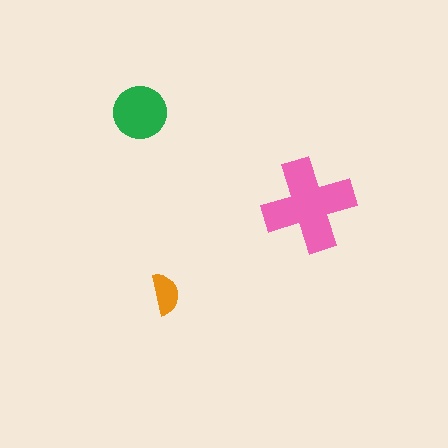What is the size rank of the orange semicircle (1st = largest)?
3rd.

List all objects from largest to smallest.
The pink cross, the green circle, the orange semicircle.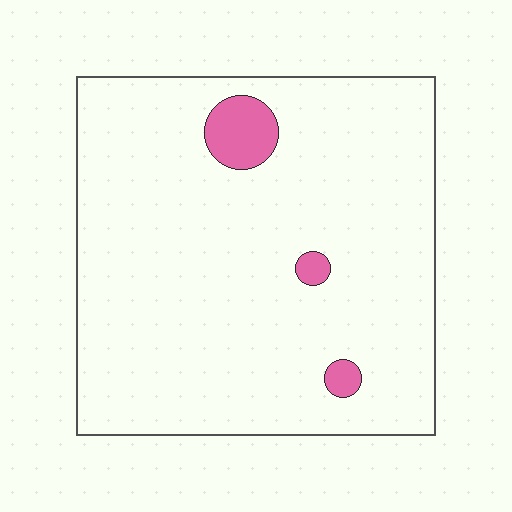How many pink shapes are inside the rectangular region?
3.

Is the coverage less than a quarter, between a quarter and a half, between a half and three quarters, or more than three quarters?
Less than a quarter.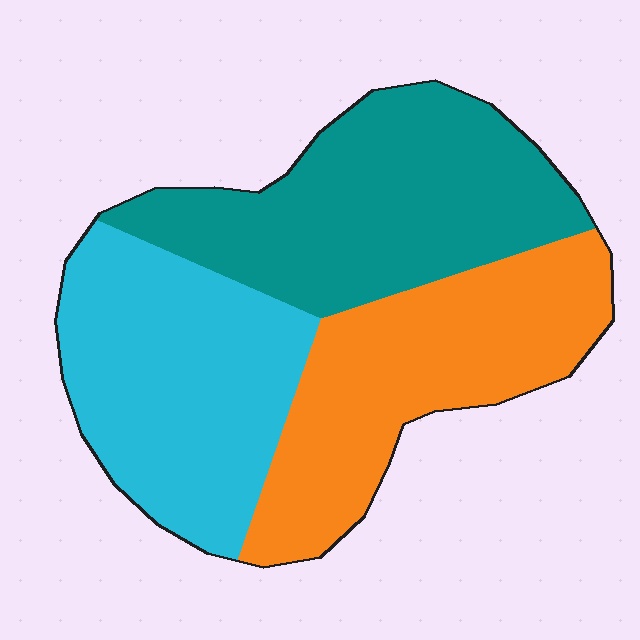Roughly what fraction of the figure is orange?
Orange covers 32% of the figure.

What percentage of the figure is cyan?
Cyan takes up about one third (1/3) of the figure.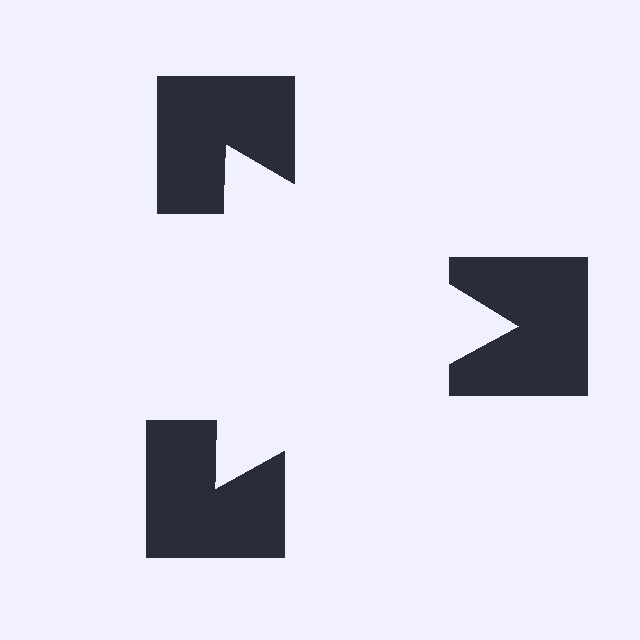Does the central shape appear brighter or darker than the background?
It typically appears slightly brighter than the background, even though no actual brightness change is drawn.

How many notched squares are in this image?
There are 3 — one at each vertex of the illusory triangle.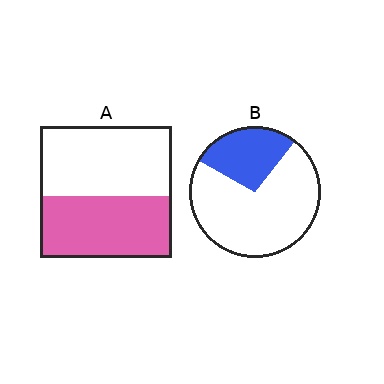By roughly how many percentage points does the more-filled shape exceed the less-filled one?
By roughly 20 percentage points (A over B).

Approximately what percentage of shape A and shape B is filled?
A is approximately 45% and B is approximately 30%.